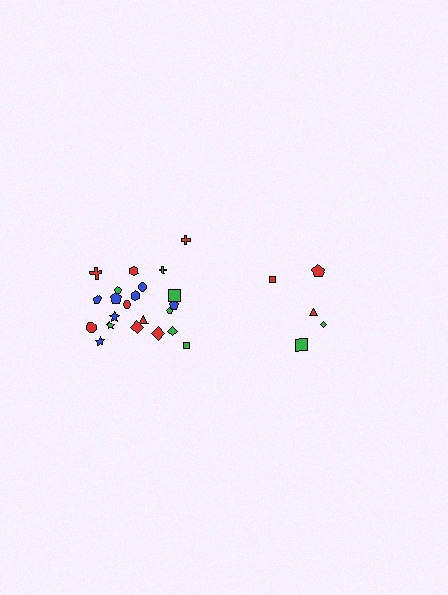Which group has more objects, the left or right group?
The left group.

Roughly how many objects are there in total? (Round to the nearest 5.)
Roughly 25 objects in total.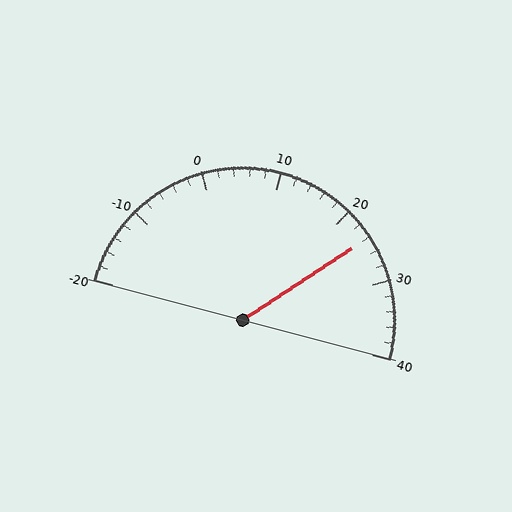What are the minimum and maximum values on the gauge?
The gauge ranges from -20 to 40.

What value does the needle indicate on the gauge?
The needle indicates approximately 24.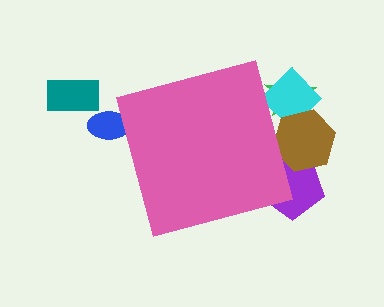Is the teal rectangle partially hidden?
No, the teal rectangle is fully visible.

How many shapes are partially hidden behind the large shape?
5 shapes are partially hidden.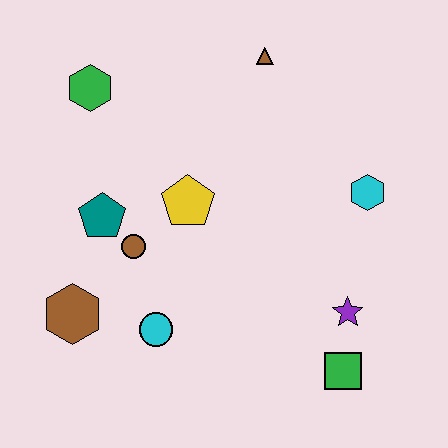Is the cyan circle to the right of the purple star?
No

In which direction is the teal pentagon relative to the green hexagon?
The teal pentagon is below the green hexagon.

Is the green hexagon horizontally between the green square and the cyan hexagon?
No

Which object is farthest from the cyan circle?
The brown triangle is farthest from the cyan circle.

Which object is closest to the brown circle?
The teal pentagon is closest to the brown circle.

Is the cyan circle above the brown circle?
No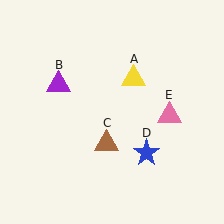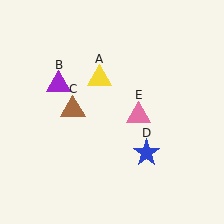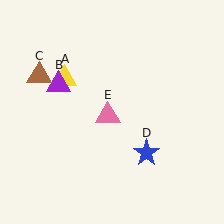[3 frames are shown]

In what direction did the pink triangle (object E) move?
The pink triangle (object E) moved left.